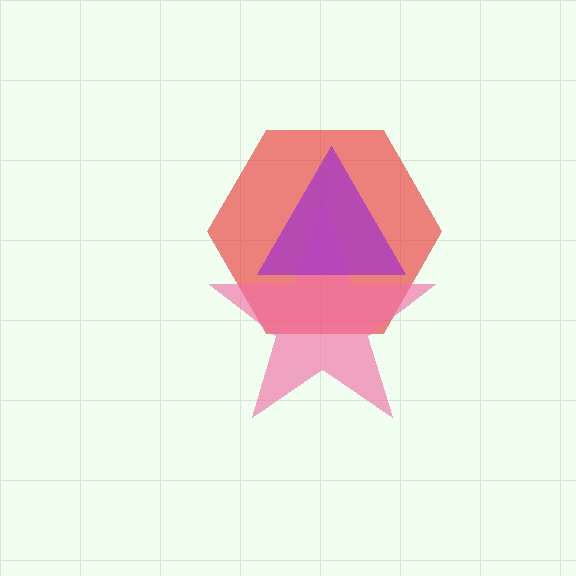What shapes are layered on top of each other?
The layered shapes are: a red hexagon, a pink star, a purple triangle.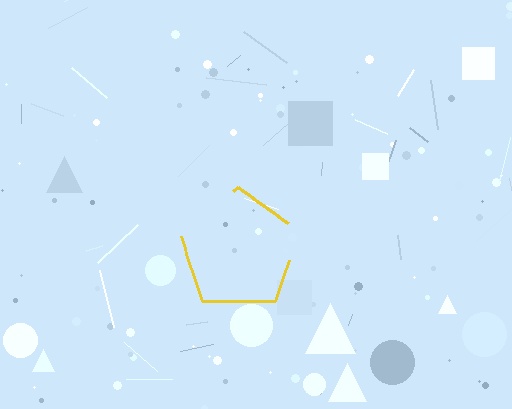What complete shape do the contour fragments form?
The contour fragments form a pentagon.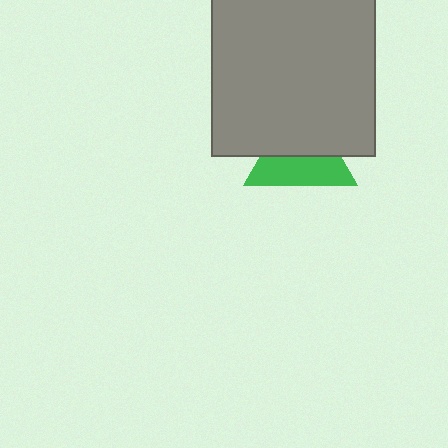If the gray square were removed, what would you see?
You would see the complete green triangle.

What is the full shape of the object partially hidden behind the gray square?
The partially hidden object is a green triangle.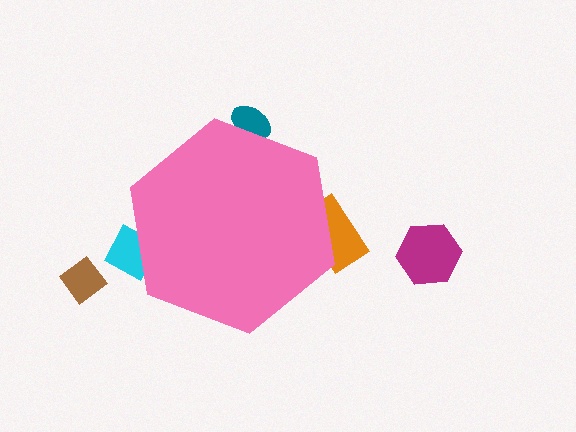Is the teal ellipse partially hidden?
Yes, the teal ellipse is partially hidden behind the pink hexagon.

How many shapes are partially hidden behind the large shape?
3 shapes are partially hidden.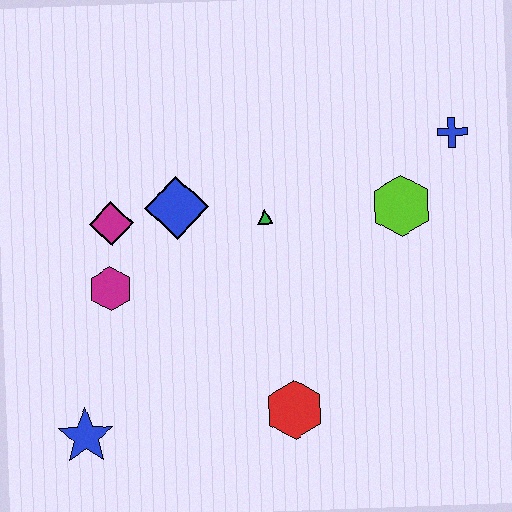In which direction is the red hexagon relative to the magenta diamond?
The red hexagon is below the magenta diamond.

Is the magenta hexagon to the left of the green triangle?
Yes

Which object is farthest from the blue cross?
The blue star is farthest from the blue cross.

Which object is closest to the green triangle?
The blue diamond is closest to the green triangle.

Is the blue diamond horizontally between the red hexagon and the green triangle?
No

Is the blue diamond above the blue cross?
No